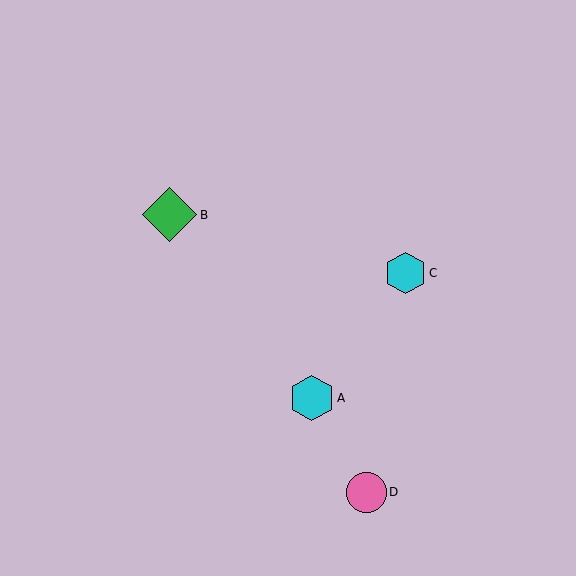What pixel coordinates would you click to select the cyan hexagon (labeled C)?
Click at (405, 273) to select the cyan hexagon C.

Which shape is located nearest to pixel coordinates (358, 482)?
The pink circle (labeled D) at (366, 492) is nearest to that location.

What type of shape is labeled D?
Shape D is a pink circle.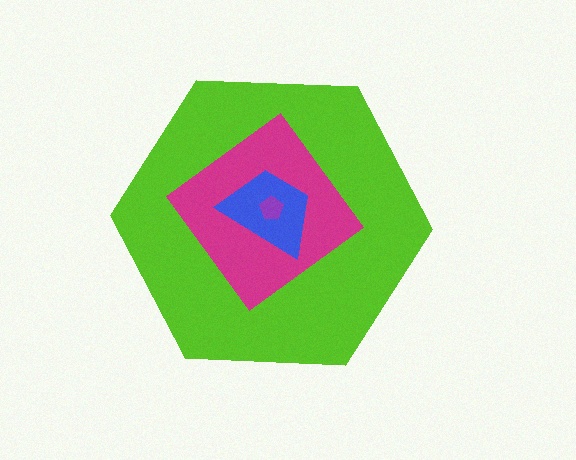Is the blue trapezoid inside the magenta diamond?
Yes.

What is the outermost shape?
The lime hexagon.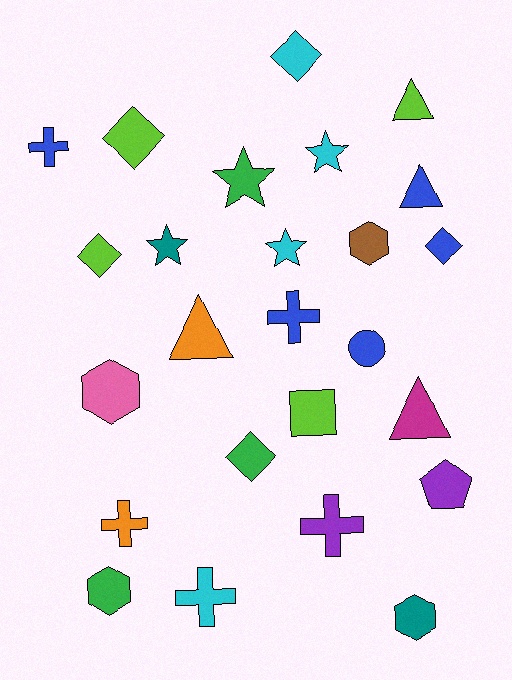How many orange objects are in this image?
There are 2 orange objects.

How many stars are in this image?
There are 4 stars.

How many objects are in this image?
There are 25 objects.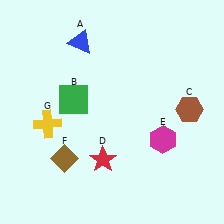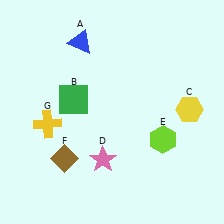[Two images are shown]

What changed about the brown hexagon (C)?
In Image 1, C is brown. In Image 2, it changed to yellow.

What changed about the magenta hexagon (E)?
In Image 1, E is magenta. In Image 2, it changed to lime.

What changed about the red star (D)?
In Image 1, D is red. In Image 2, it changed to pink.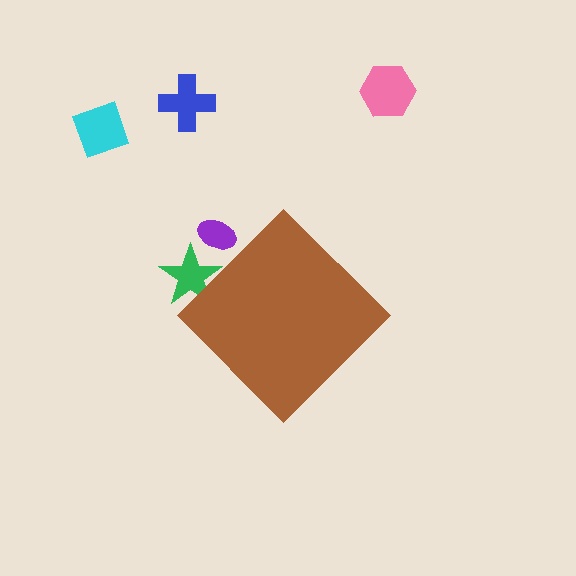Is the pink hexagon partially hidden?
No, the pink hexagon is fully visible.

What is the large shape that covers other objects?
A brown diamond.